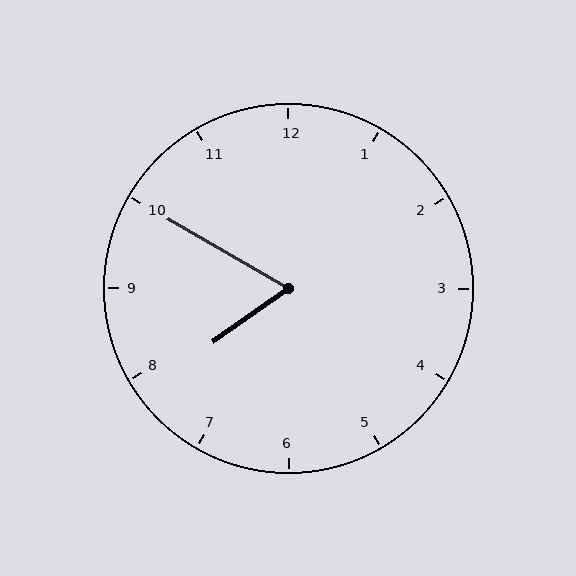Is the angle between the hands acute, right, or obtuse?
It is acute.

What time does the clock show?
7:50.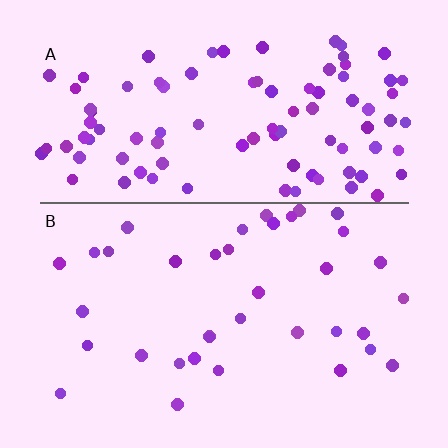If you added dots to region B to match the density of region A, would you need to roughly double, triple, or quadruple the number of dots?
Approximately triple.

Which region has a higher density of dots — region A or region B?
A (the top).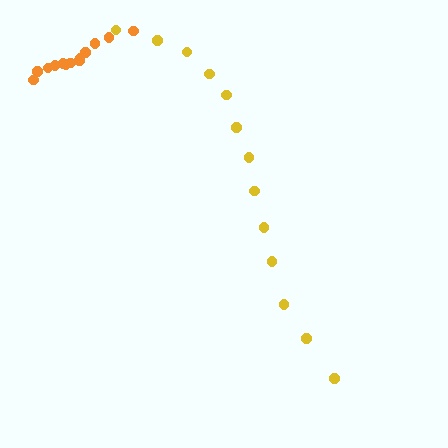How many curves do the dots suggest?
There are 2 distinct paths.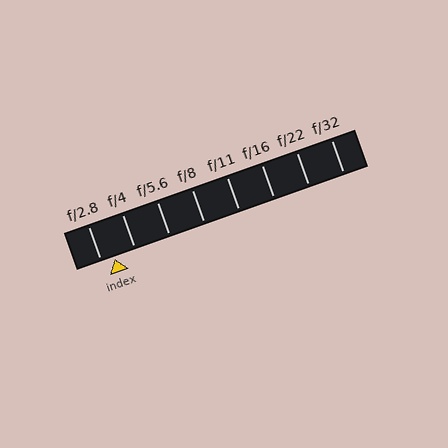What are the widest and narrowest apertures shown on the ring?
The widest aperture shown is f/2.8 and the narrowest is f/32.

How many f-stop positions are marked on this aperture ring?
There are 8 f-stop positions marked.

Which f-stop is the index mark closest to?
The index mark is closest to f/2.8.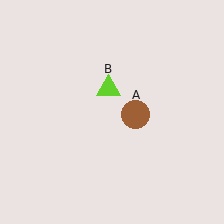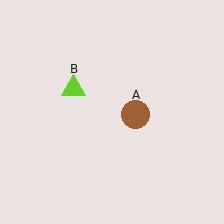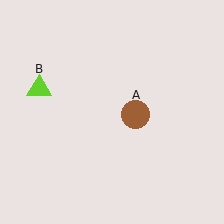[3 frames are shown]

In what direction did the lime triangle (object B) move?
The lime triangle (object B) moved left.